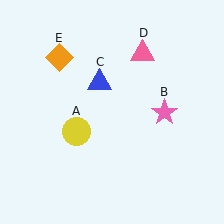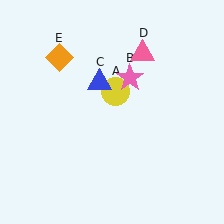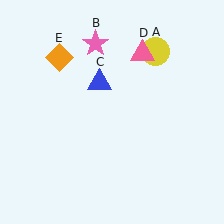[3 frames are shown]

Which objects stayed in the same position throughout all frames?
Blue triangle (object C) and pink triangle (object D) and orange diamond (object E) remained stationary.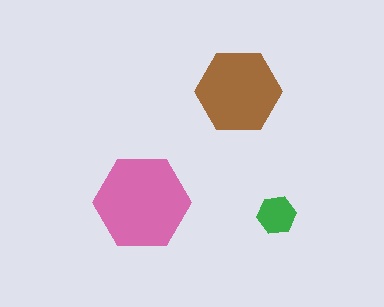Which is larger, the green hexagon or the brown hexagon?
The brown one.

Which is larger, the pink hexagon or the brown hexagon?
The pink one.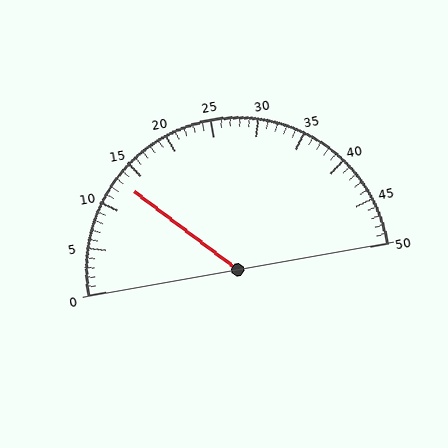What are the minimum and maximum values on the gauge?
The gauge ranges from 0 to 50.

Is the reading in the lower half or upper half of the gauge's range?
The reading is in the lower half of the range (0 to 50).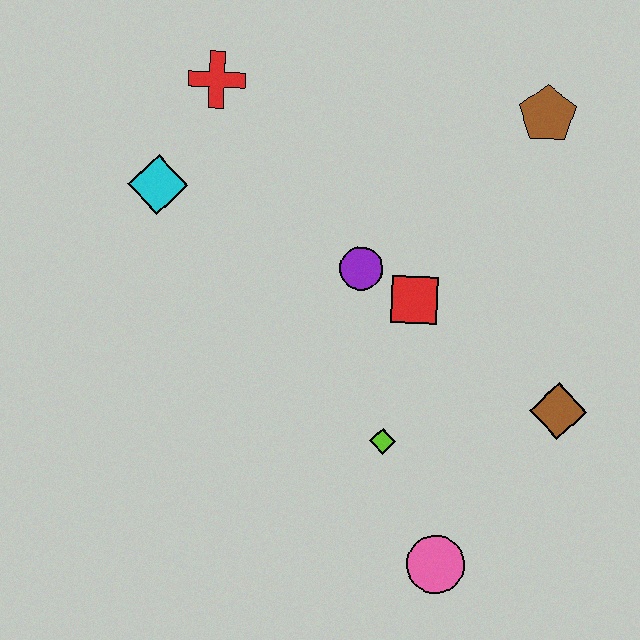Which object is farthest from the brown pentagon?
The pink circle is farthest from the brown pentagon.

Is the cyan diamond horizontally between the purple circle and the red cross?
No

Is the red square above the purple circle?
No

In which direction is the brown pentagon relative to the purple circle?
The brown pentagon is to the right of the purple circle.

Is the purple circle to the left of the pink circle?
Yes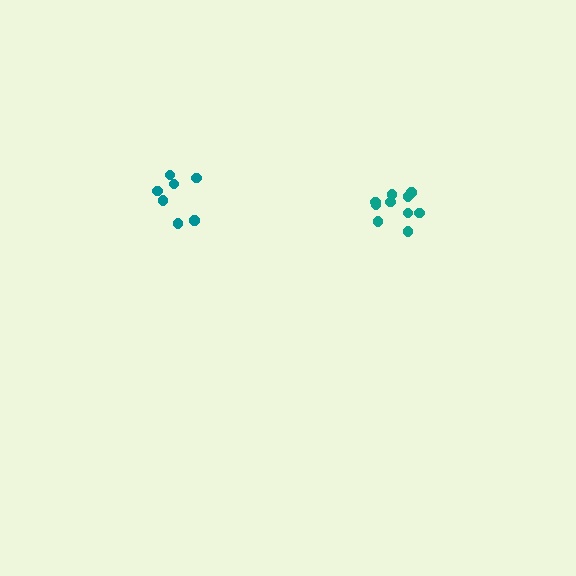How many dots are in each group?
Group 1: 10 dots, Group 2: 7 dots (17 total).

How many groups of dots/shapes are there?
There are 2 groups.